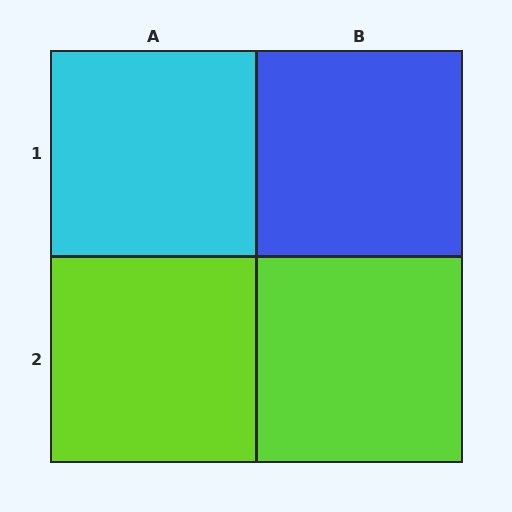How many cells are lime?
2 cells are lime.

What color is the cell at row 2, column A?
Lime.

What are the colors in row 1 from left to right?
Cyan, blue.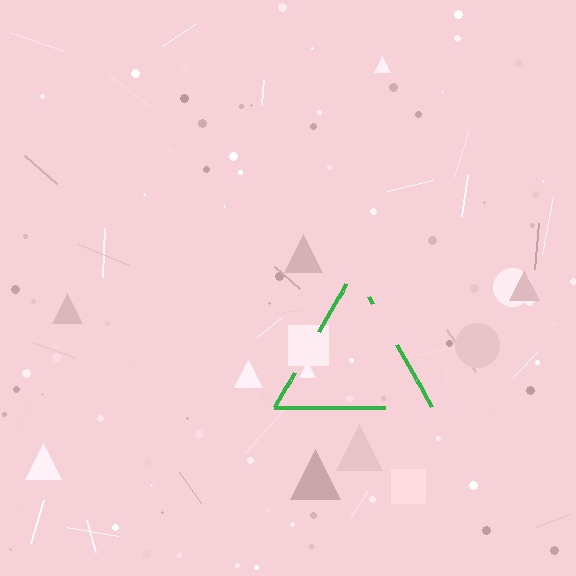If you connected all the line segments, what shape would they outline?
They would outline a triangle.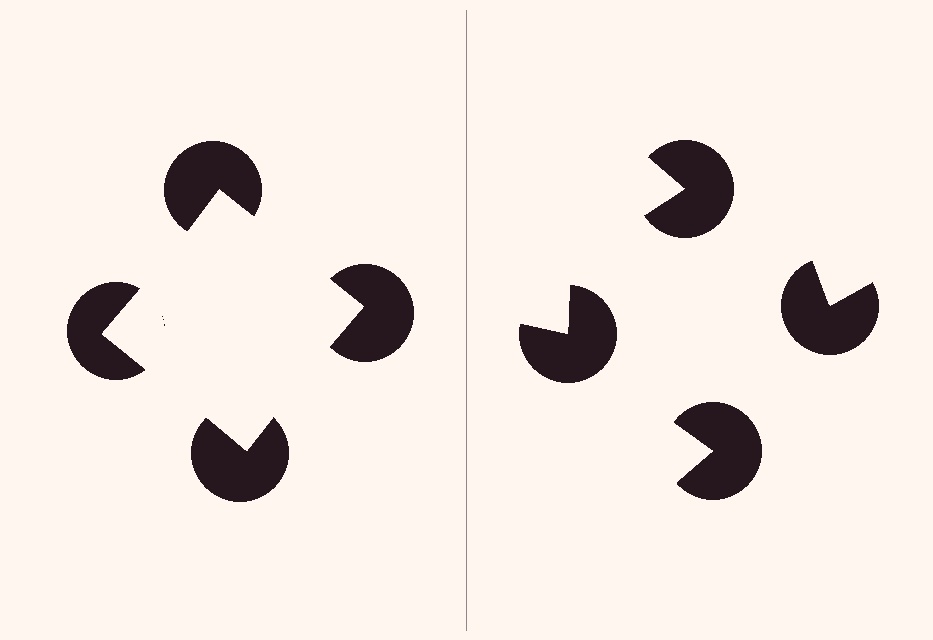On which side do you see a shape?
An illusory square appears on the left side. On the right side the wedge cuts are rotated, so no coherent shape forms.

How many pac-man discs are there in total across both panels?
8 — 4 on each side.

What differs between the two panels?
The pac-man discs are positioned identically on both sides; only the wedge orientations differ. On the left they align to a square; on the right they are misaligned.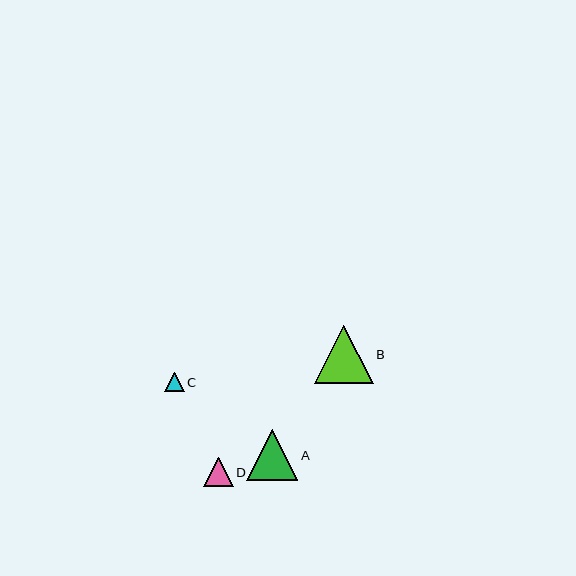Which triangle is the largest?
Triangle B is the largest with a size of approximately 58 pixels.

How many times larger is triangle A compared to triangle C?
Triangle A is approximately 2.7 times the size of triangle C.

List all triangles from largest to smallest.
From largest to smallest: B, A, D, C.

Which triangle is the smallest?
Triangle C is the smallest with a size of approximately 19 pixels.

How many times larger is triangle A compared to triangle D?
Triangle A is approximately 1.7 times the size of triangle D.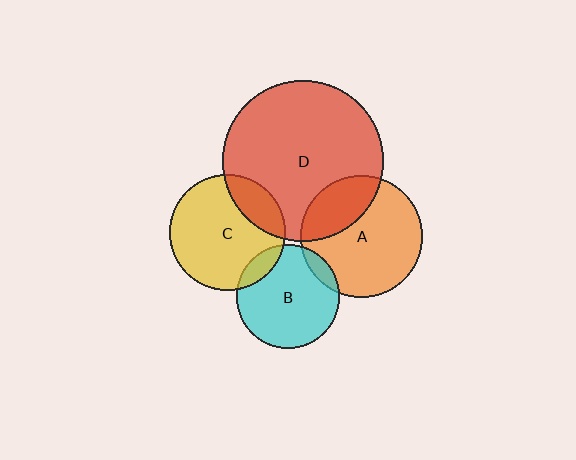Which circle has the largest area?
Circle D (red).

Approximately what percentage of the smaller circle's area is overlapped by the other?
Approximately 30%.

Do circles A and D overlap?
Yes.